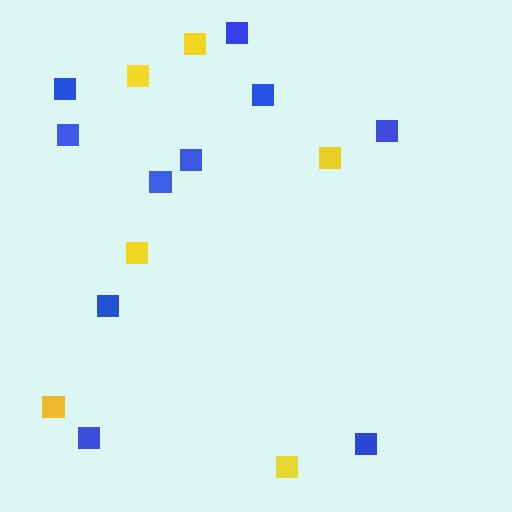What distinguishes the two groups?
There are 2 groups: one group of blue squares (10) and one group of yellow squares (6).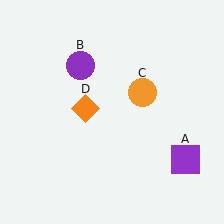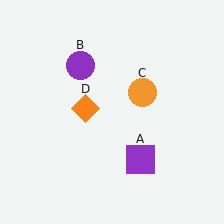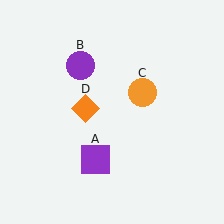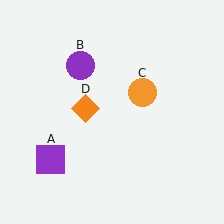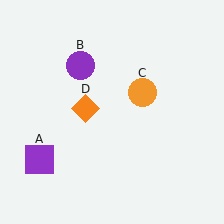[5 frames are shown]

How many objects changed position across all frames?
1 object changed position: purple square (object A).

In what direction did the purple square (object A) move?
The purple square (object A) moved left.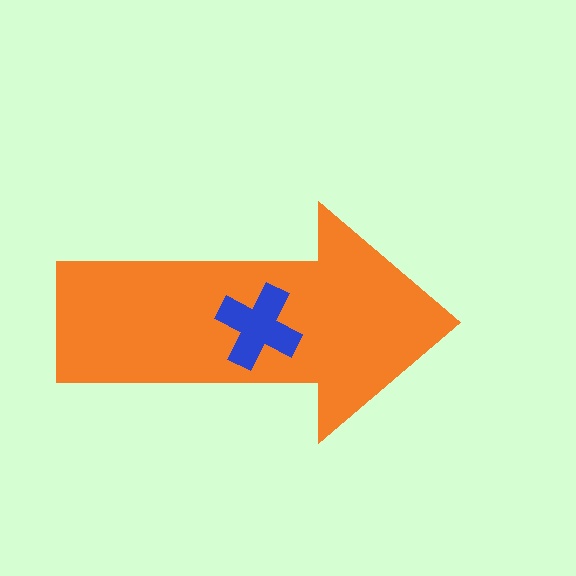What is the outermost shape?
The orange arrow.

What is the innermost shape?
The blue cross.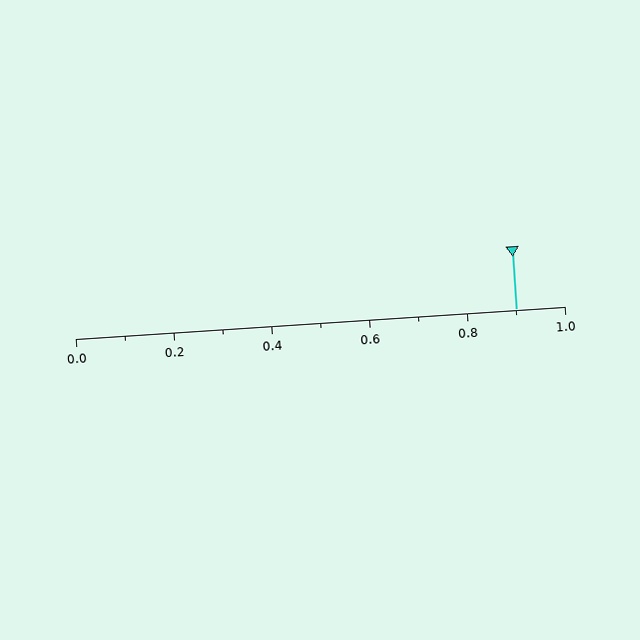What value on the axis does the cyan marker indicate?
The marker indicates approximately 0.9.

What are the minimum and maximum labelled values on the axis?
The axis runs from 0.0 to 1.0.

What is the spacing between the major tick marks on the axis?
The major ticks are spaced 0.2 apart.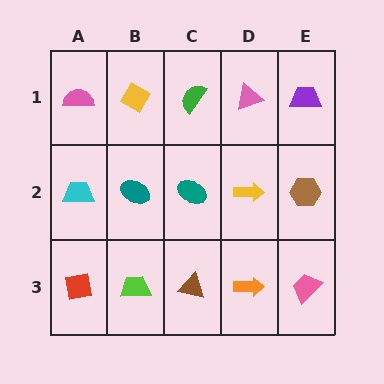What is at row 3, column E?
A pink trapezoid.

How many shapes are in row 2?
5 shapes.